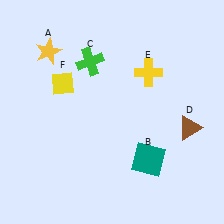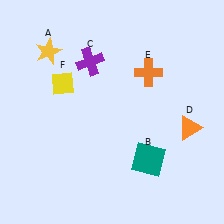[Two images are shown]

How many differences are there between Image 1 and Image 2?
There are 3 differences between the two images.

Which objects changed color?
C changed from green to purple. D changed from brown to orange. E changed from yellow to orange.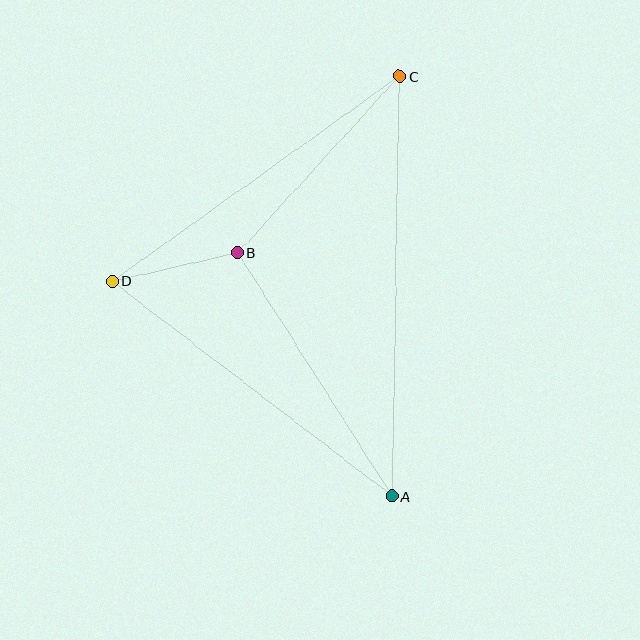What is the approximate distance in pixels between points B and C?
The distance between B and C is approximately 239 pixels.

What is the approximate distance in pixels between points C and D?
The distance between C and D is approximately 353 pixels.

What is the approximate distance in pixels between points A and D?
The distance between A and D is approximately 353 pixels.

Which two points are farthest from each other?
Points A and C are farthest from each other.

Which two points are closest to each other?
Points B and D are closest to each other.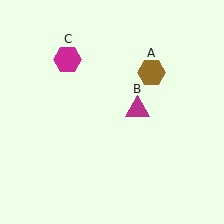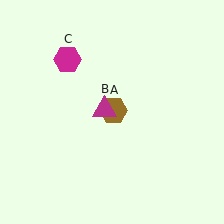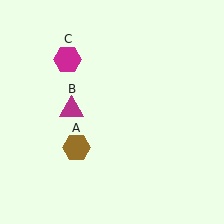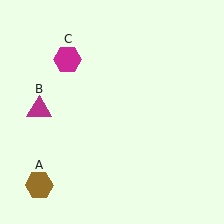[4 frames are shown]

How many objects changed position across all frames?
2 objects changed position: brown hexagon (object A), magenta triangle (object B).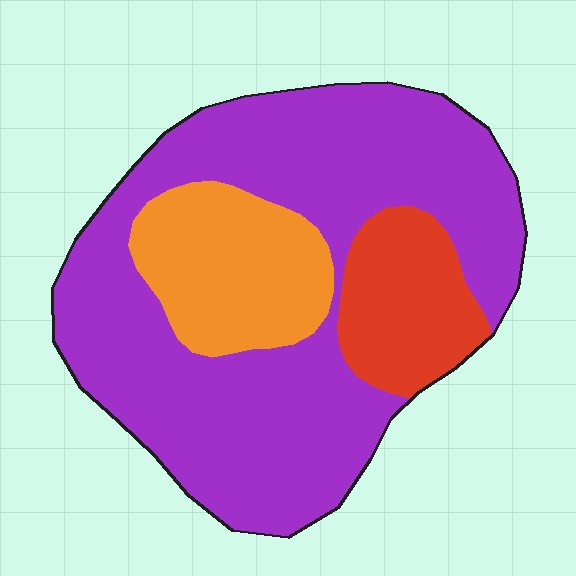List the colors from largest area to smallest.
From largest to smallest: purple, orange, red.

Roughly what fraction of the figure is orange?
Orange covers roughly 20% of the figure.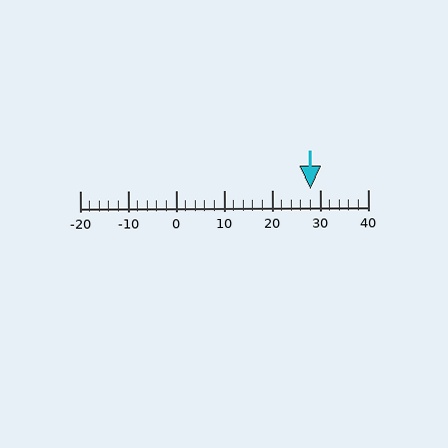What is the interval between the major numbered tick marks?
The major tick marks are spaced 10 units apart.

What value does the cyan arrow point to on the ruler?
The cyan arrow points to approximately 28.